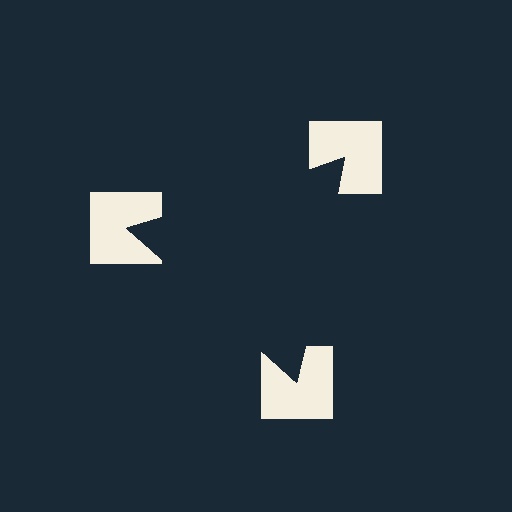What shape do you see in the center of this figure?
An illusory triangle — its edges are inferred from the aligned wedge cuts in the notched squares, not physically drawn.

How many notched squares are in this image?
There are 3 — one at each vertex of the illusory triangle.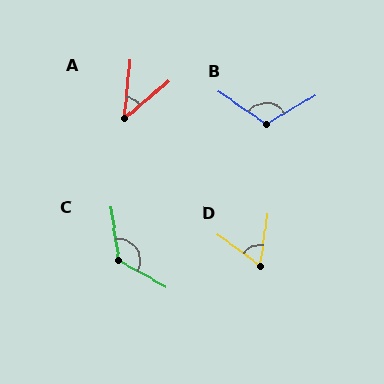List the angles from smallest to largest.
A (45°), D (62°), B (115°), C (127°).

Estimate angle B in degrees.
Approximately 115 degrees.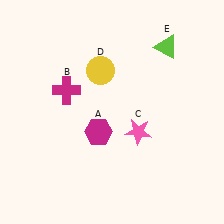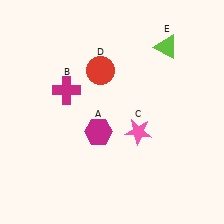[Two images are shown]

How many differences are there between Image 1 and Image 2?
There is 1 difference between the two images.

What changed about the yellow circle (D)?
In Image 1, D is yellow. In Image 2, it changed to red.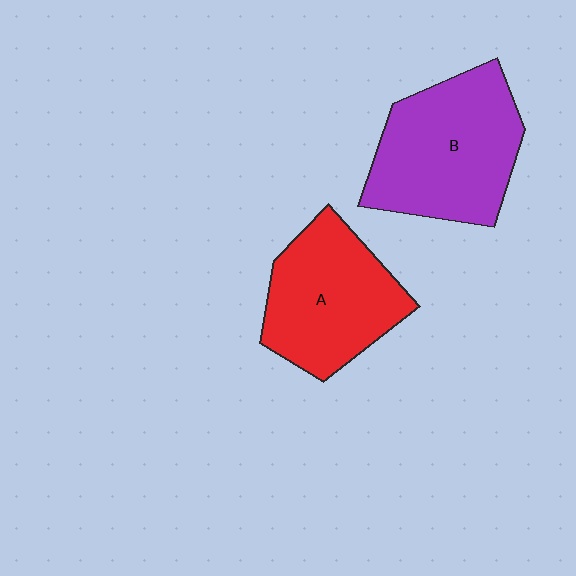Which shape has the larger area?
Shape B (purple).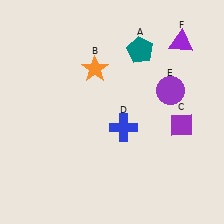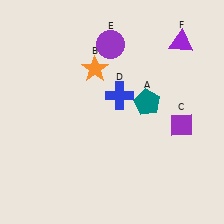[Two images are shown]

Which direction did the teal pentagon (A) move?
The teal pentagon (A) moved down.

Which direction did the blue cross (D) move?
The blue cross (D) moved up.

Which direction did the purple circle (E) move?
The purple circle (E) moved left.